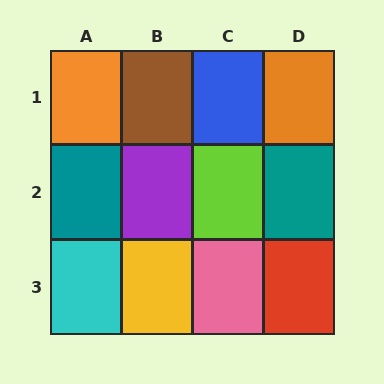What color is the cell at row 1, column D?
Orange.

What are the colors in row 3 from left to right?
Cyan, yellow, pink, red.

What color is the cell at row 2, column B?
Purple.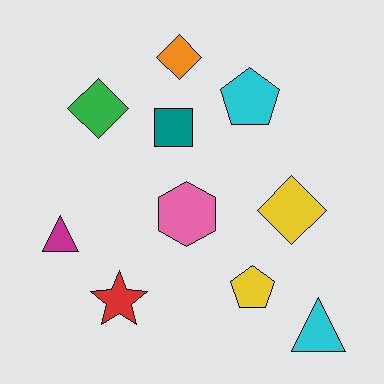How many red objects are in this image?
There is 1 red object.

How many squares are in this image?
There is 1 square.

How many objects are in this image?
There are 10 objects.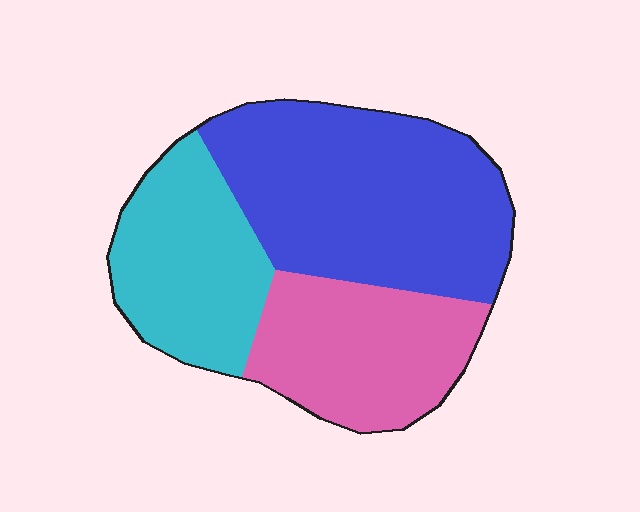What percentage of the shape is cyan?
Cyan takes up about one quarter (1/4) of the shape.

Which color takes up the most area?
Blue, at roughly 45%.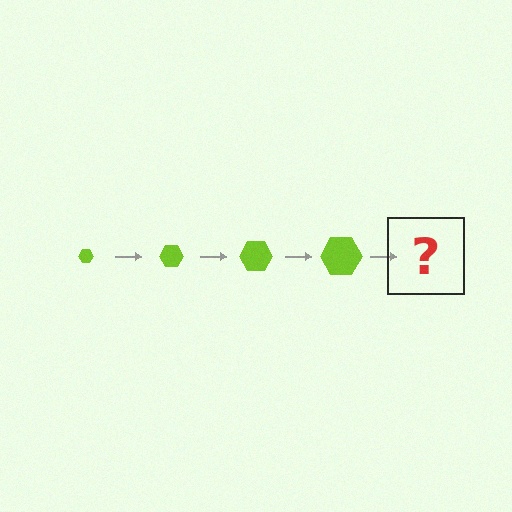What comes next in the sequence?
The next element should be a lime hexagon, larger than the previous one.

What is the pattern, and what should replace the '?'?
The pattern is that the hexagon gets progressively larger each step. The '?' should be a lime hexagon, larger than the previous one.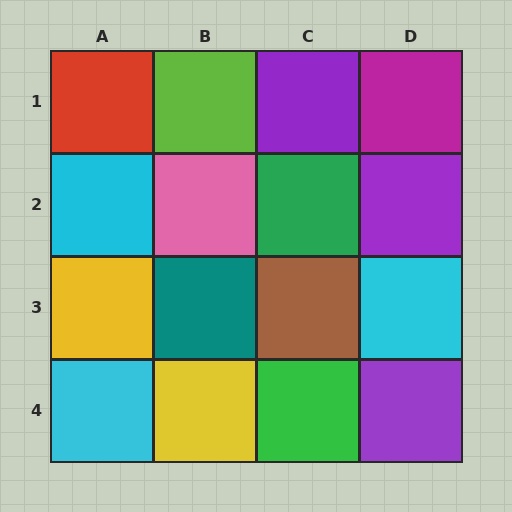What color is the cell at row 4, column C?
Green.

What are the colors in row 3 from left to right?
Yellow, teal, brown, cyan.